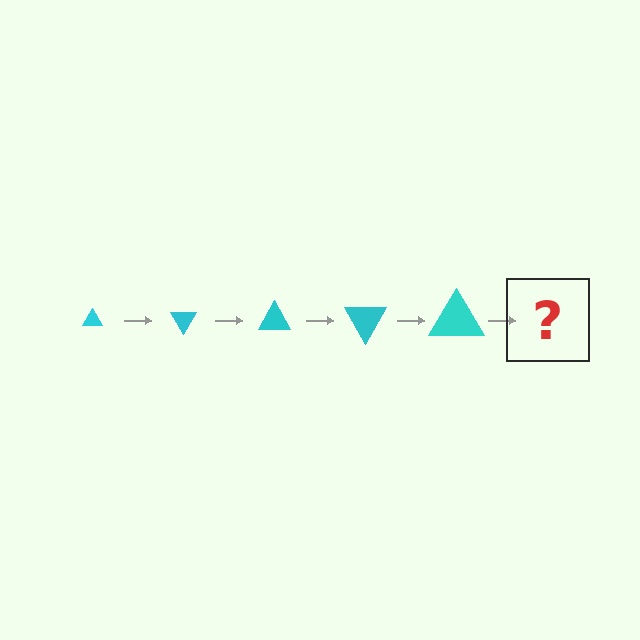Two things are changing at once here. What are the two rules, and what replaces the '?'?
The two rules are that the triangle grows larger each step and it rotates 60 degrees each step. The '?' should be a triangle, larger than the previous one and rotated 300 degrees from the start.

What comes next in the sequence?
The next element should be a triangle, larger than the previous one and rotated 300 degrees from the start.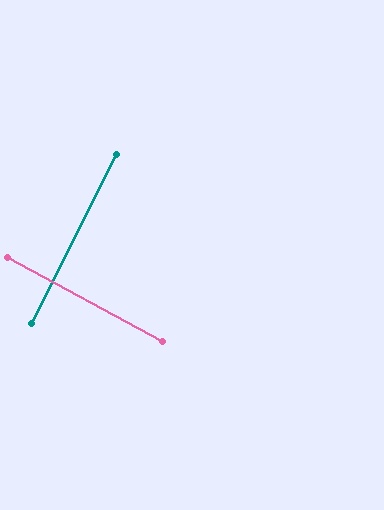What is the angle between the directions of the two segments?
Approximately 88 degrees.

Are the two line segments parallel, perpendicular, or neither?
Perpendicular — they meet at approximately 88°.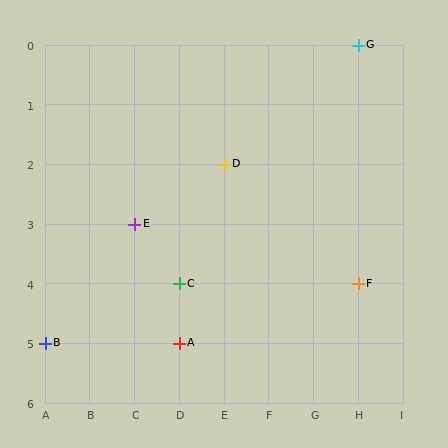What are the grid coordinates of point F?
Point F is at grid coordinates (H, 4).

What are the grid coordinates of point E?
Point E is at grid coordinates (C, 3).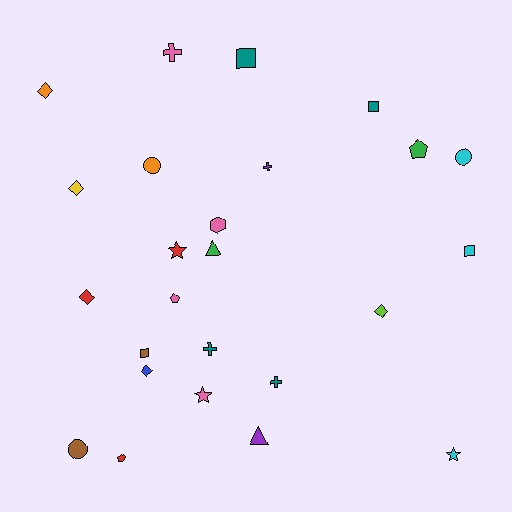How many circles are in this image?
There are 3 circles.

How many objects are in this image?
There are 25 objects.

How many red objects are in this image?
There are 3 red objects.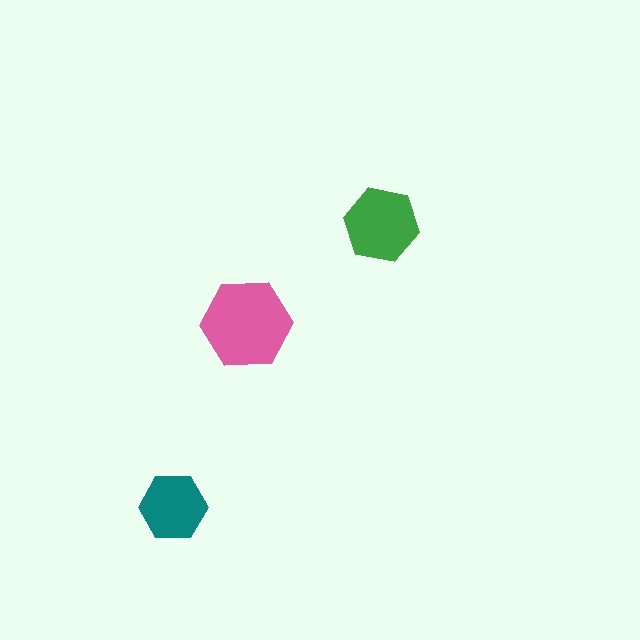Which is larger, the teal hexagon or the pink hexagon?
The pink one.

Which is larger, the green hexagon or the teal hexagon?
The green one.